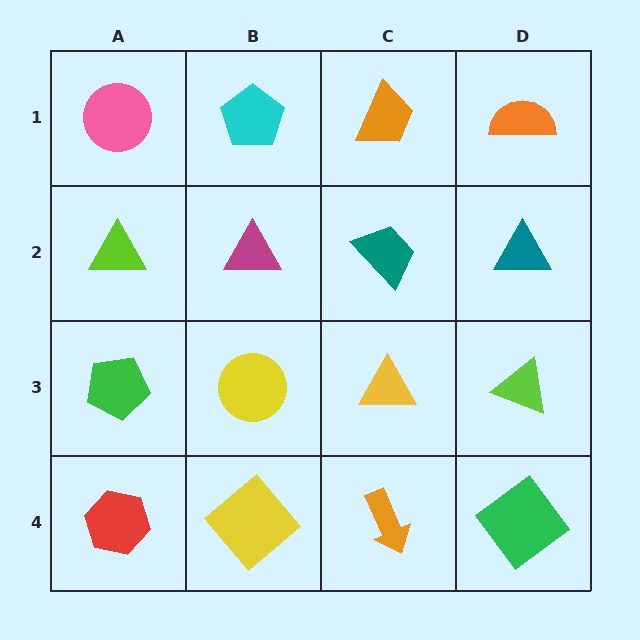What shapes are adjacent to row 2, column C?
An orange trapezoid (row 1, column C), a yellow triangle (row 3, column C), a magenta triangle (row 2, column B), a teal triangle (row 2, column D).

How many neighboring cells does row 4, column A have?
2.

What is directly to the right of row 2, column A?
A magenta triangle.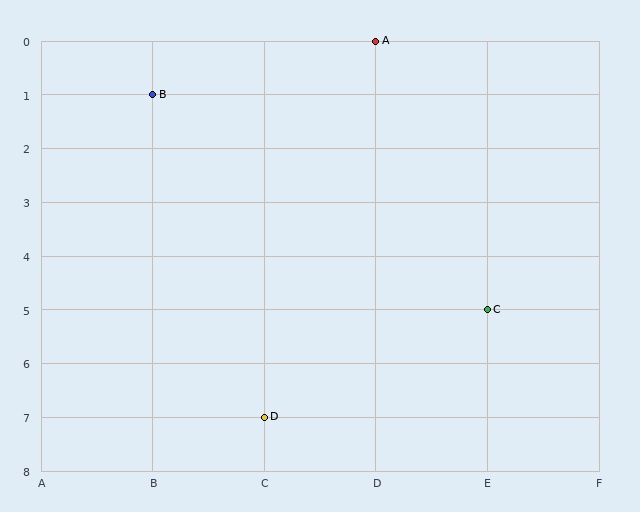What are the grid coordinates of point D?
Point D is at grid coordinates (C, 7).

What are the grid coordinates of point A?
Point A is at grid coordinates (D, 0).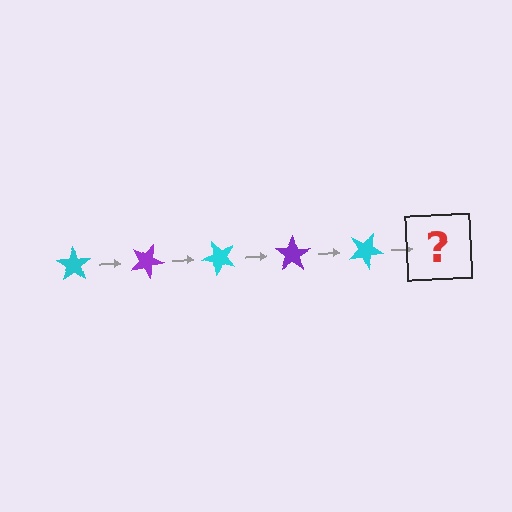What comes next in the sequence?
The next element should be a purple star, rotated 125 degrees from the start.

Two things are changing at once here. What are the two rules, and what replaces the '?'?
The two rules are that it rotates 25 degrees each step and the color cycles through cyan and purple. The '?' should be a purple star, rotated 125 degrees from the start.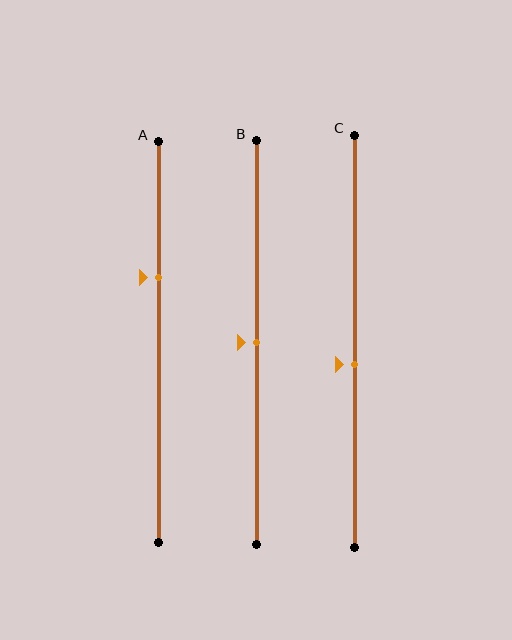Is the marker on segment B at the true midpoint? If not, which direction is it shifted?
Yes, the marker on segment B is at the true midpoint.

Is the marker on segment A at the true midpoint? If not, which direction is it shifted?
No, the marker on segment A is shifted upward by about 16% of the segment length.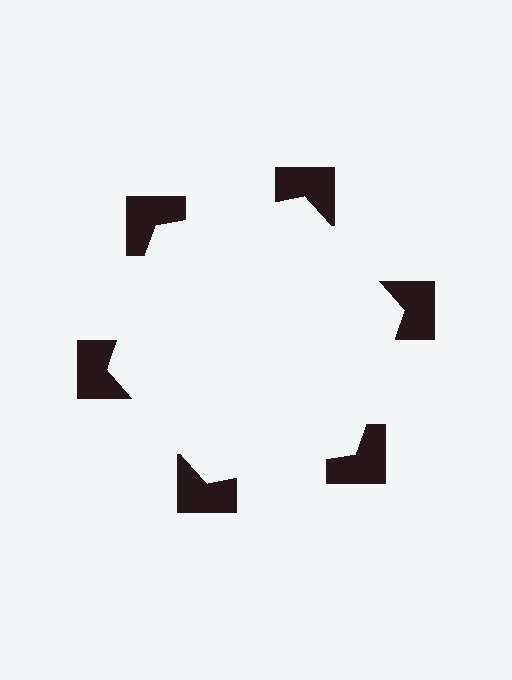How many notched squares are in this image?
There are 6 — one at each vertex of the illusory hexagon.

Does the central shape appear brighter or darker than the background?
It typically appears slightly brighter than the background, even though no actual brightness change is drawn.